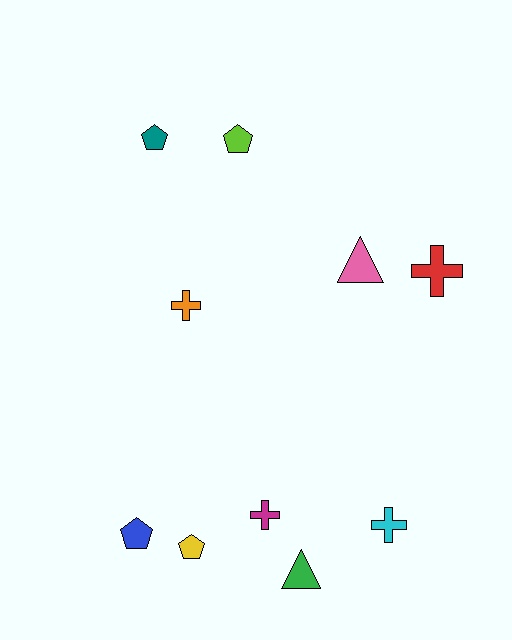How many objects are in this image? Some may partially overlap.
There are 10 objects.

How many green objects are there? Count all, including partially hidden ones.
There is 1 green object.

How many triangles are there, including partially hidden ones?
There are 2 triangles.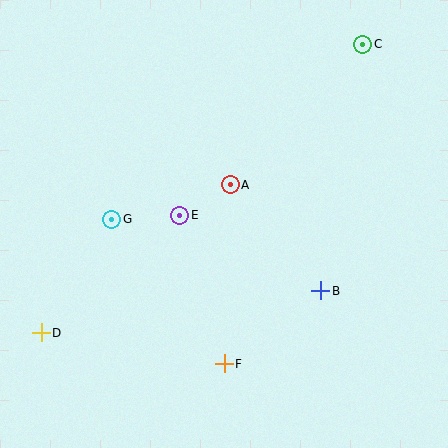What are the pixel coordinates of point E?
Point E is at (180, 215).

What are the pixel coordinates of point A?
Point A is at (230, 185).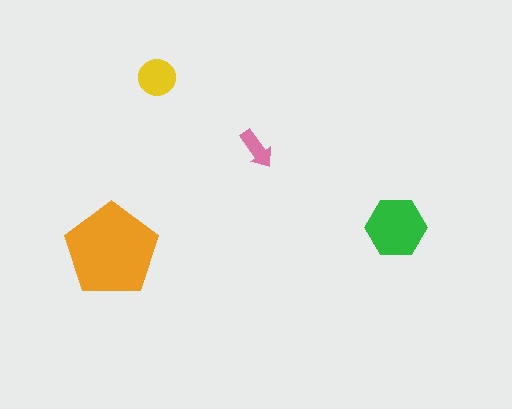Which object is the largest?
The orange pentagon.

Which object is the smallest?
The pink arrow.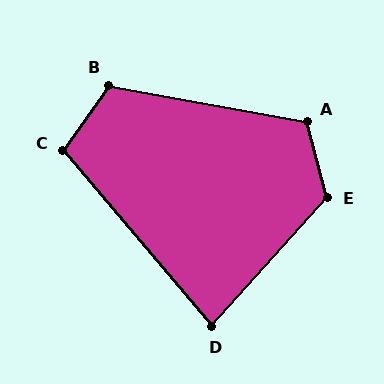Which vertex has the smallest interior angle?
D, at approximately 82 degrees.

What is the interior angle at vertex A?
Approximately 115 degrees (obtuse).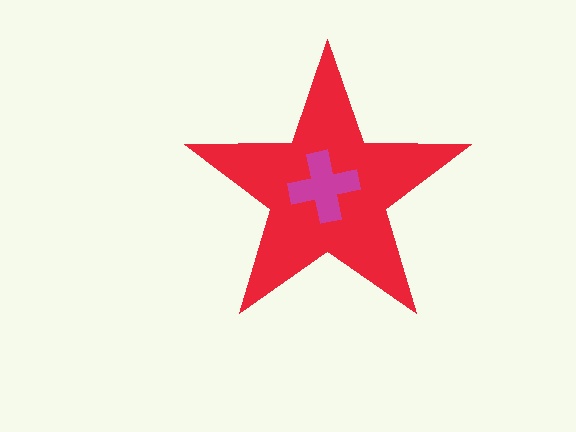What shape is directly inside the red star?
The magenta cross.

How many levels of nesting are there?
2.